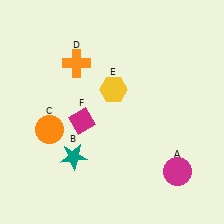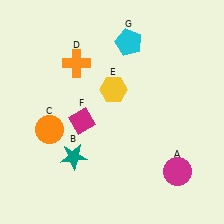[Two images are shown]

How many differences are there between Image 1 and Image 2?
There is 1 difference between the two images.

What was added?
A cyan pentagon (G) was added in Image 2.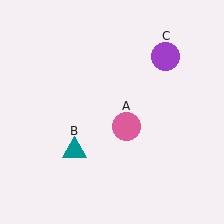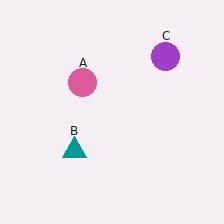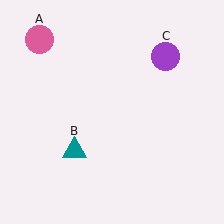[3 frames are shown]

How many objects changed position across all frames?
1 object changed position: pink circle (object A).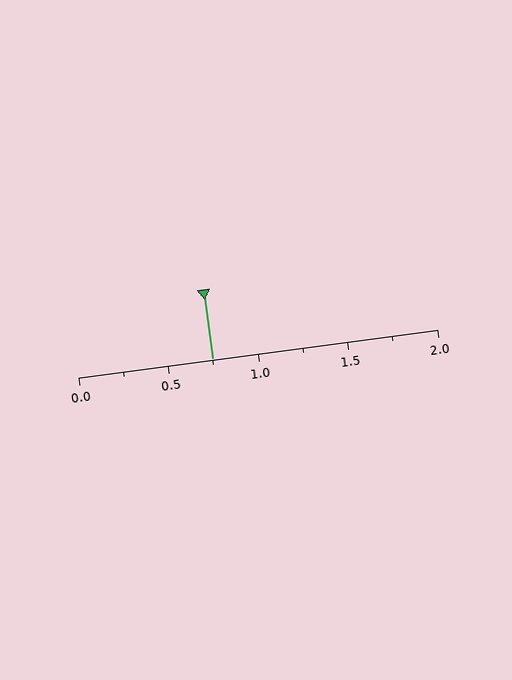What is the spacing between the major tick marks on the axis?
The major ticks are spaced 0.5 apart.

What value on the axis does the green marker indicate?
The marker indicates approximately 0.75.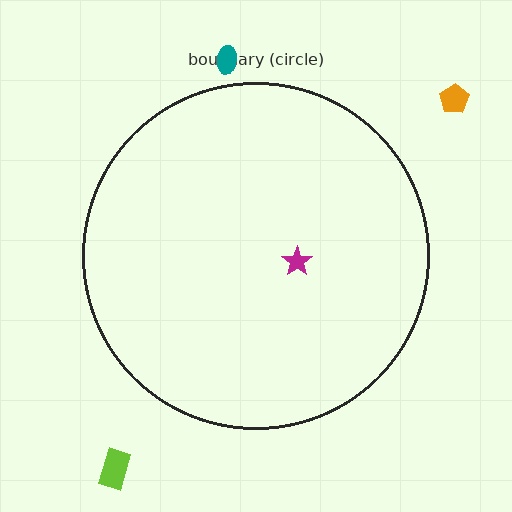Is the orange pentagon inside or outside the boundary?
Outside.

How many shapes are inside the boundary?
1 inside, 3 outside.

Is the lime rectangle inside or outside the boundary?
Outside.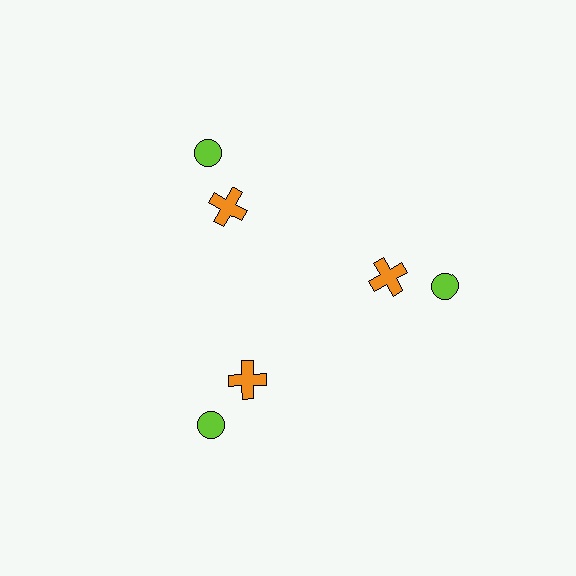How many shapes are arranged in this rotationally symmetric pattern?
There are 6 shapes, arranged in 3 groups of 2.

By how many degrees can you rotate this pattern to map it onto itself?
The pattern maps onto itself every 120 degrees of rotation.